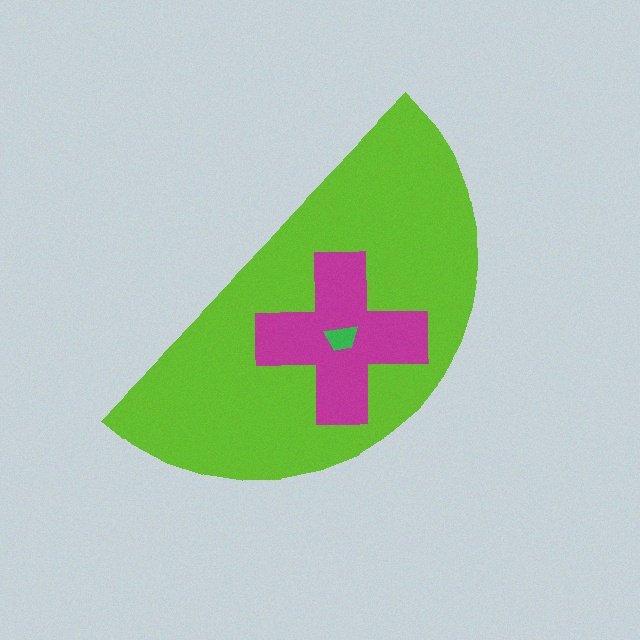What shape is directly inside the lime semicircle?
The magenta cross.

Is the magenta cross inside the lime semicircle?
Yes.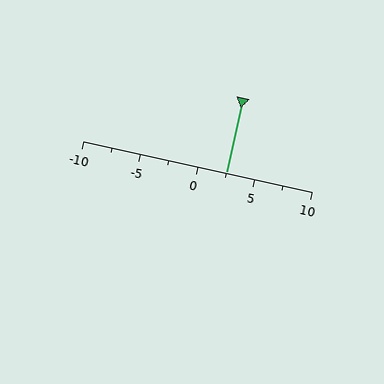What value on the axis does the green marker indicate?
The marker indicates approximately 2.5.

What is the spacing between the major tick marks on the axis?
The major ticks are spaced 5 apart.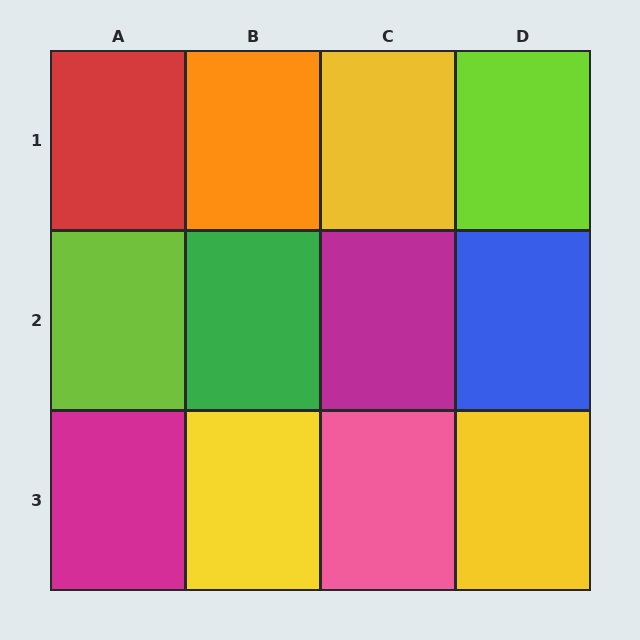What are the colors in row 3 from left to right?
Magenta, yellow, pink, yellow.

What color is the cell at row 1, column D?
Lime.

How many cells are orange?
1 cell is orange.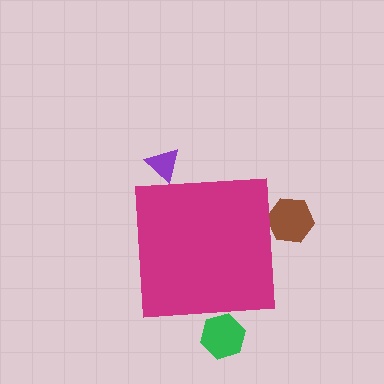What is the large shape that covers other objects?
A magenta square.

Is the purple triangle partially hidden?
Yes, the purple triangle is partially hidden behind the magenta square.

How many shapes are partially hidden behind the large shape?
3 shapes are partially hidden.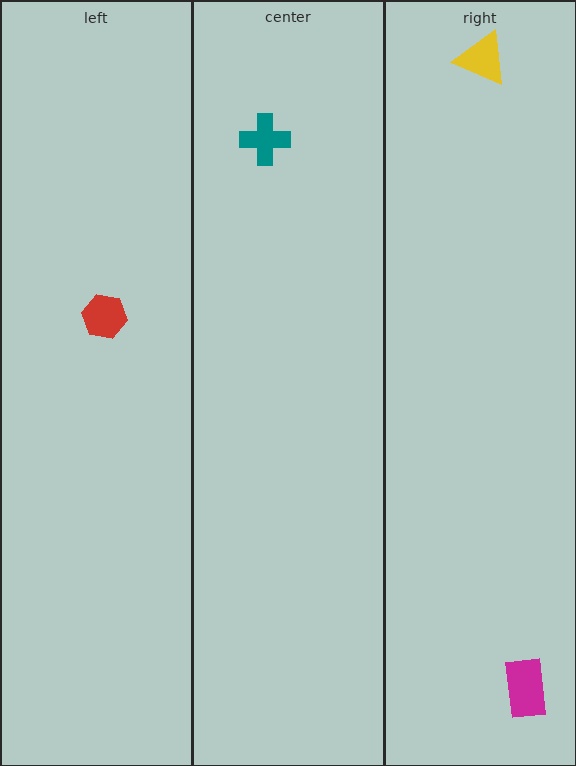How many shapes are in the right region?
2.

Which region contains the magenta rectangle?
The right region.